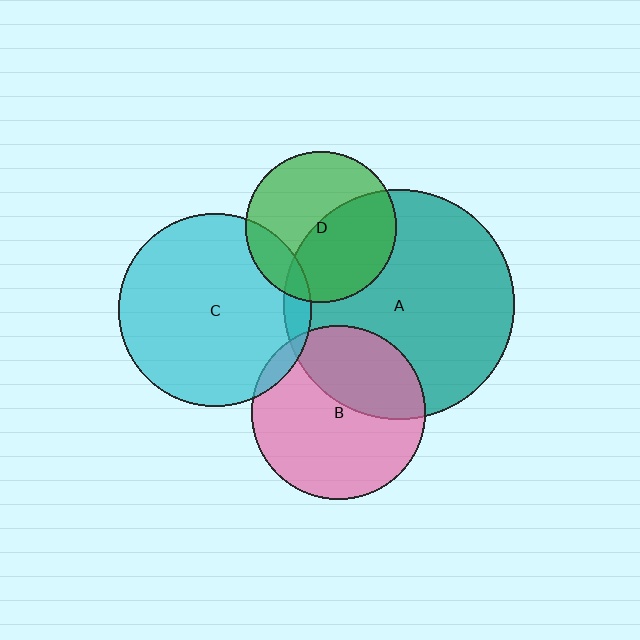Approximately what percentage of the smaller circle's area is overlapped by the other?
Approximately 35%.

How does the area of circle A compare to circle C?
Approximately 1.4 times.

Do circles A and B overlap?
Yes.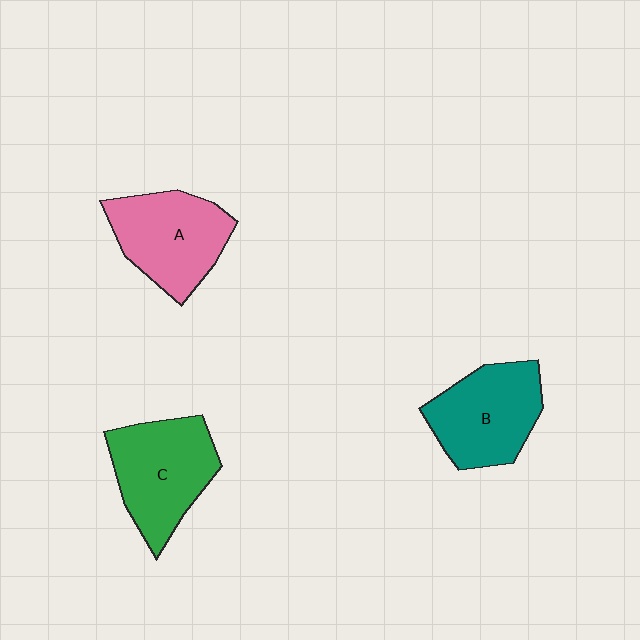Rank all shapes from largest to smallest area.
From largest to smallest: C (green), A (pink), B (teal).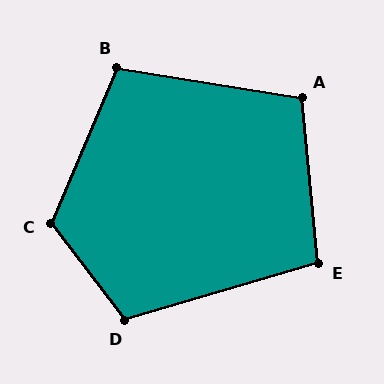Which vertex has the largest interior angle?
C, at approximately 119 degrees.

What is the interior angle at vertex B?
Approximately 104 degrees (obtuse).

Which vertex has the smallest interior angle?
E, at approximately 101 degrees.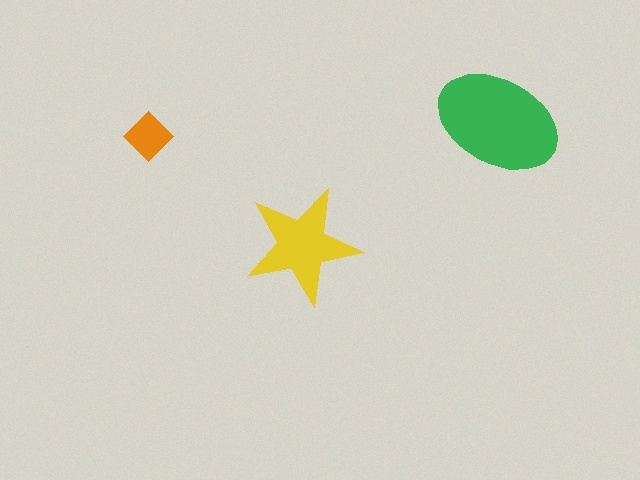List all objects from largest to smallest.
The green ellipse, the yellow star, the orange diamond.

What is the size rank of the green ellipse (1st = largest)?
1st.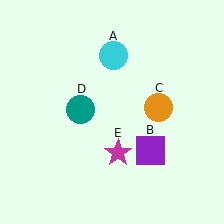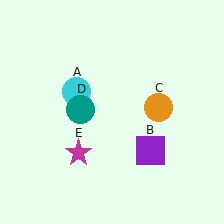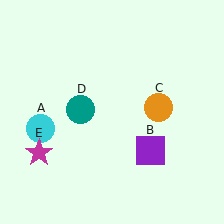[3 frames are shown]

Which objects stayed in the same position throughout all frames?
Purple square (object B) and orange circle (object C) and teal circle (object D) remained stationary.